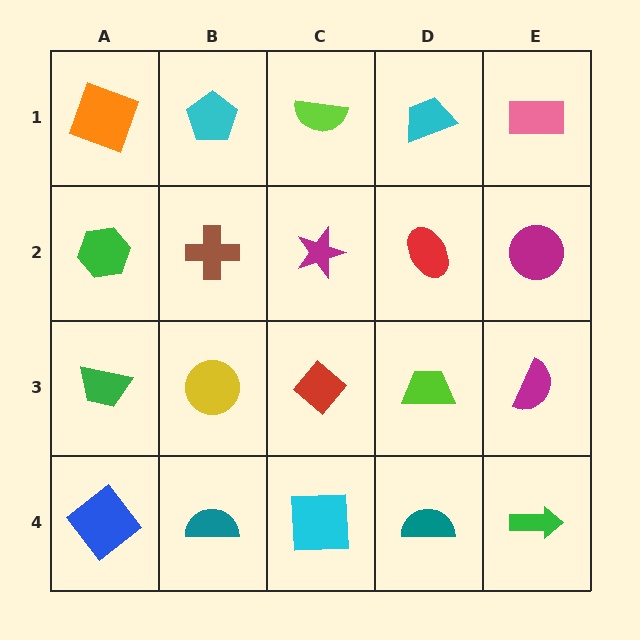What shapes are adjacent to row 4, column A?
A green trapezoid (row 3, column A), a teal semicircle (row 4, column B).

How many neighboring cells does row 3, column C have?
4.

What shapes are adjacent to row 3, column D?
A red ellipse (row 2, column D), a teal semicircle (row 4, column D), a red diamond (row 3, column C), a magenta semicircle (row 3, column E).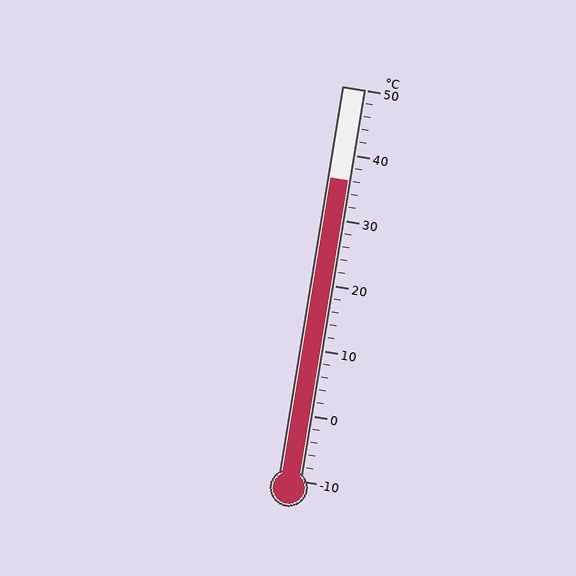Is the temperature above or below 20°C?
The temperature is above 20°C.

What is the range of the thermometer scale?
The thermometer scale ranges from -10°C to 50°C.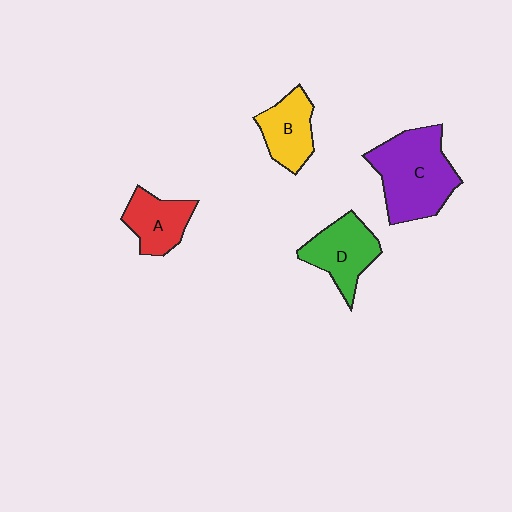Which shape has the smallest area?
Shape A (red).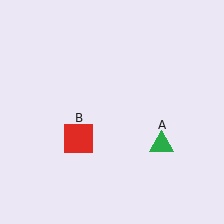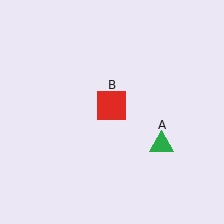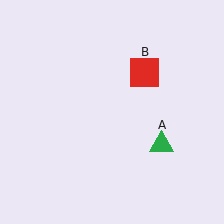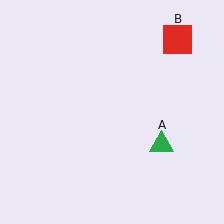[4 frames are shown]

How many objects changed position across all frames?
1 object changed position: red square (object B).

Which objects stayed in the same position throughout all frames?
Green triangle (object A) remained stationary.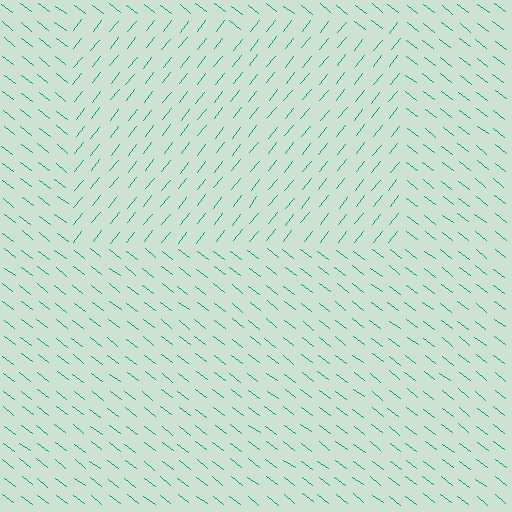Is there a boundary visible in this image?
Yes, there is a texture boundary formed by a change in line orientation.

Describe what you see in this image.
The image is filled with small teal line segments. A rectangle region in the image has lines oriented differently from the surrounding lines, creating a visible texture boundary.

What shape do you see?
I see a rectangle.